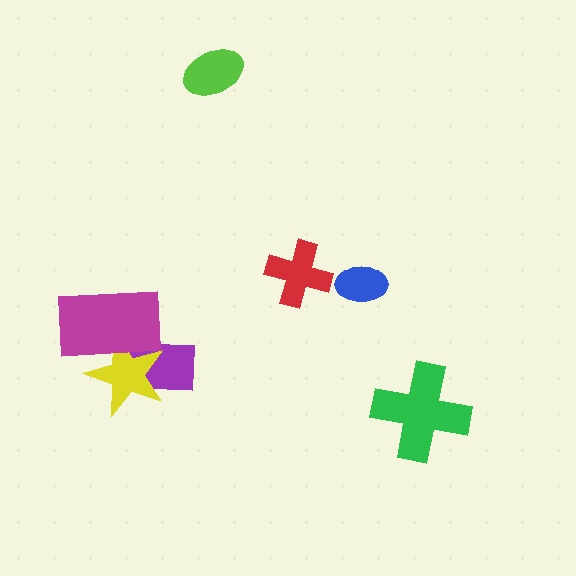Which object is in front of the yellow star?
The magenta rectangle is in front of the yellow star.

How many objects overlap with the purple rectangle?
2 objects overlap with the purple rectangle.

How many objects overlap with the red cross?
0 objects overlap with the red cross.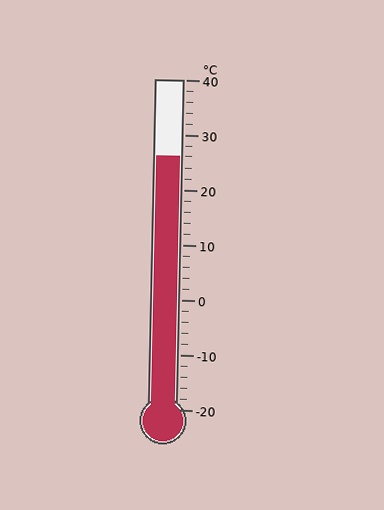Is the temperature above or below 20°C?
The temperature is above 20°C.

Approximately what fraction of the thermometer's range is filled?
The thermometer is filled to approximately 75% of its range.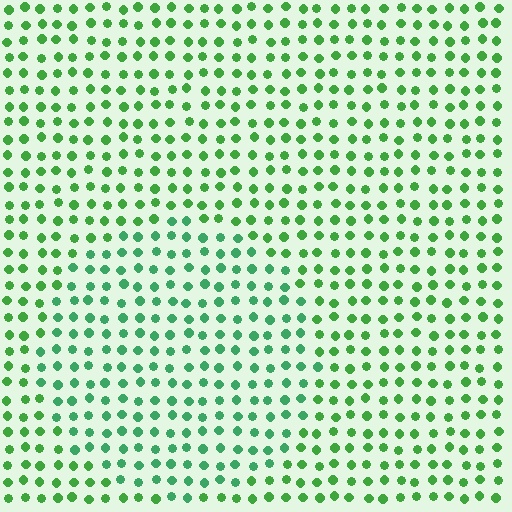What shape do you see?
I see a circle.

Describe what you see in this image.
The image is filled with small green elements in a uniform arrangement. A circle-shaped region is visible where the elements are tinted to a slightly different hue, forming a subtle color boundary.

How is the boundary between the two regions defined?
The boundary is defined purely by a slight shift in hue (about 24 degrees). Spacing, size, and orientation are identical on both sides.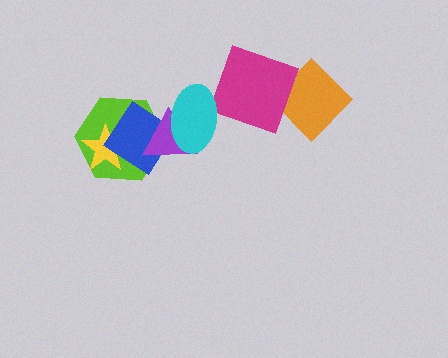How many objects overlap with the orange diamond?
1 object overlaps with the orange diamond.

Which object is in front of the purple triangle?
The cyan ellipse is in front of the purple triangle.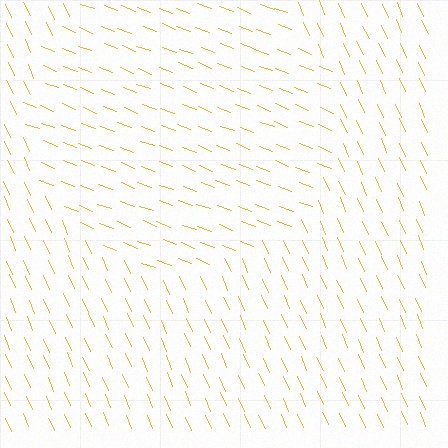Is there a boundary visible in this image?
Yes, there is a texture boundary formed by a change in line orientation.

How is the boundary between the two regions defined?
The boundary is defined purely by a change in line orientation (approximately 45 degrees difference). All lines are the same color and thickness.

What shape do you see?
I see a circle.